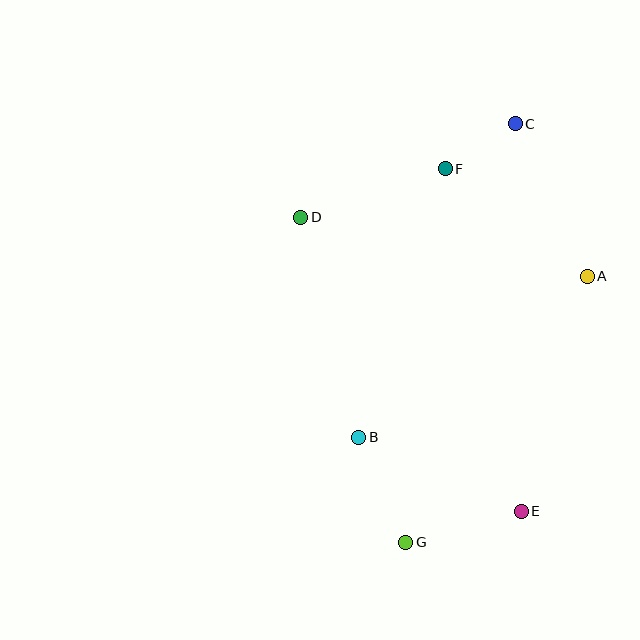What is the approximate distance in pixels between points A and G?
The distance between A and G is approximately 322 pixels.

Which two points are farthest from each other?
Points C and G are farthest from each other.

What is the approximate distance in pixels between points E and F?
The distance between E and F is approximately 351 pixels.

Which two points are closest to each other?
Points C and F are closest to each other.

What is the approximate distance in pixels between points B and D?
The distance between B and D is approximately 227 pixels.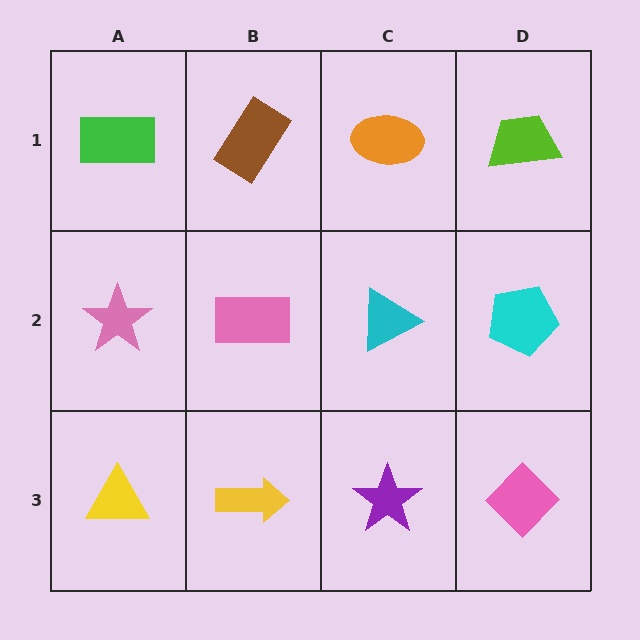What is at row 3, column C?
A purple star.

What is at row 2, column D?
A cyan pentagon.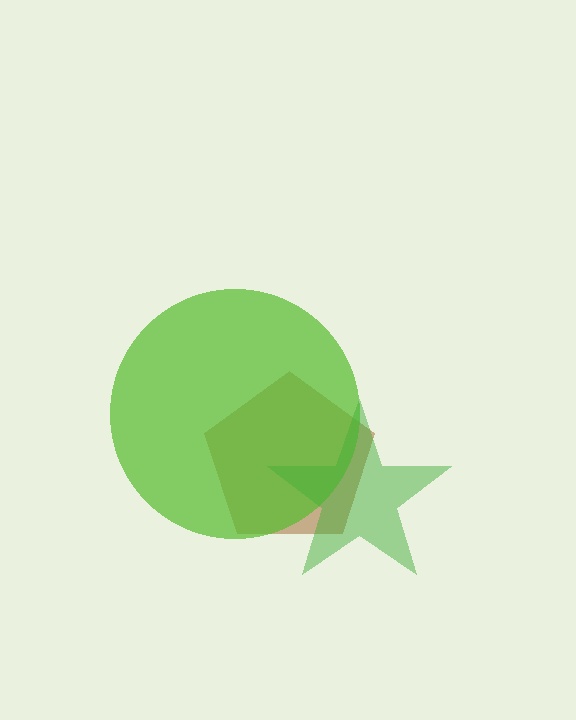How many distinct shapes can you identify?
There are 3 distinct shapes: a brown pentagon, a lime circle, a green star.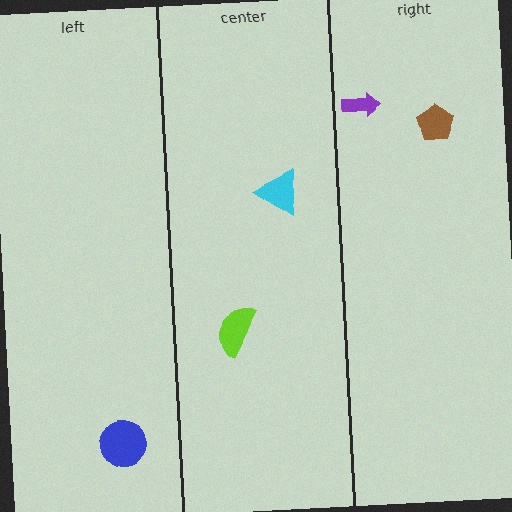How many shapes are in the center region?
2.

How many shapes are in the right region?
2.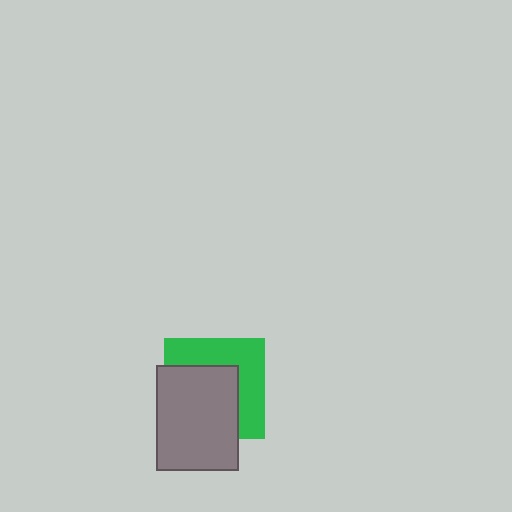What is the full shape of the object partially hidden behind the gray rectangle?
The partially hidden object is a green square.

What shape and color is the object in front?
The object in front is a gray rectangle.